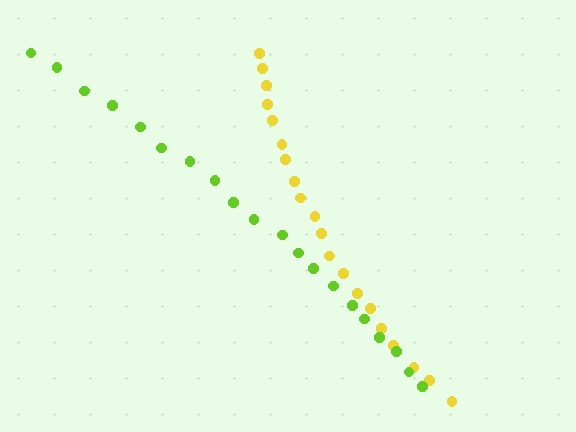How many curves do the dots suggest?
There are 2 distinct paths.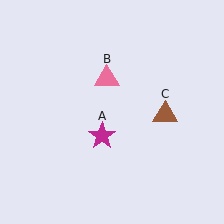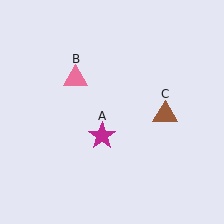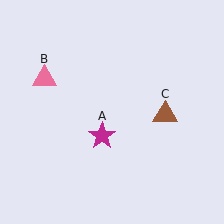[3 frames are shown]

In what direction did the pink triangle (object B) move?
The pink triangle (object B) moved left.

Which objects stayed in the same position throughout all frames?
Magenta star (object A) and brown triangle (object C) remained stationary.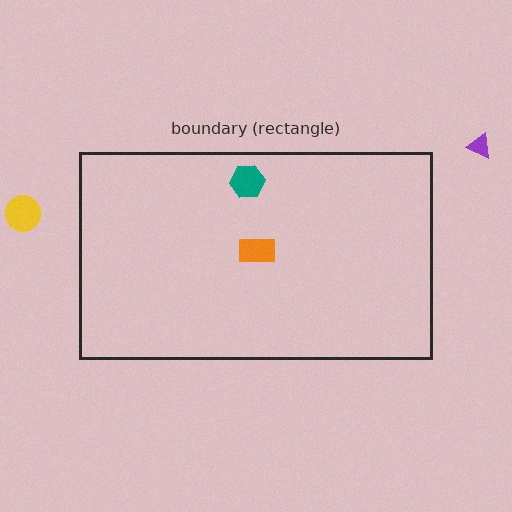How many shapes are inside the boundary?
2 inside, 2 outside.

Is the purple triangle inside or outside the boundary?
Outside.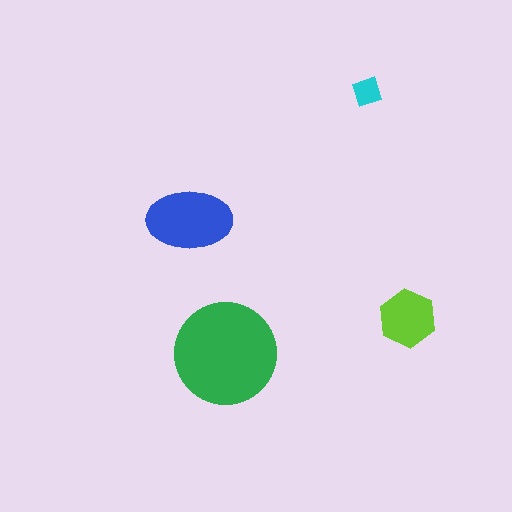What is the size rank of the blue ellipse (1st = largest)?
2nd.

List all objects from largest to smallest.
The green circle, the blue ellipse, the lime hexagon, the cyan diamond.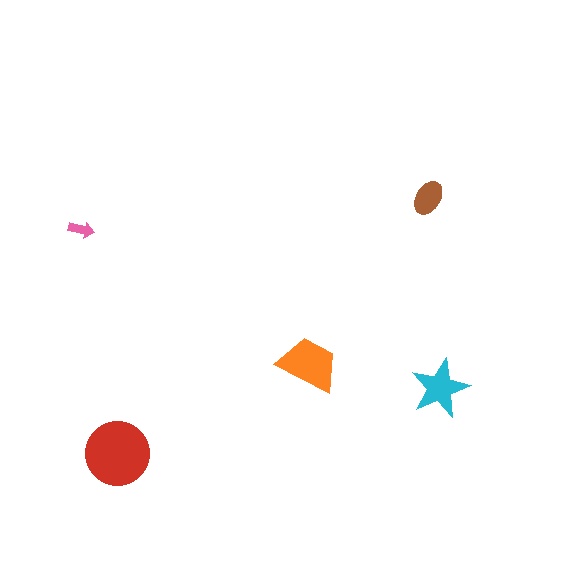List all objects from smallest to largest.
The pink arrow, the brown ellipse, the cyan star, the orange trapezoid, the red circle.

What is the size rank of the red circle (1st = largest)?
1st.